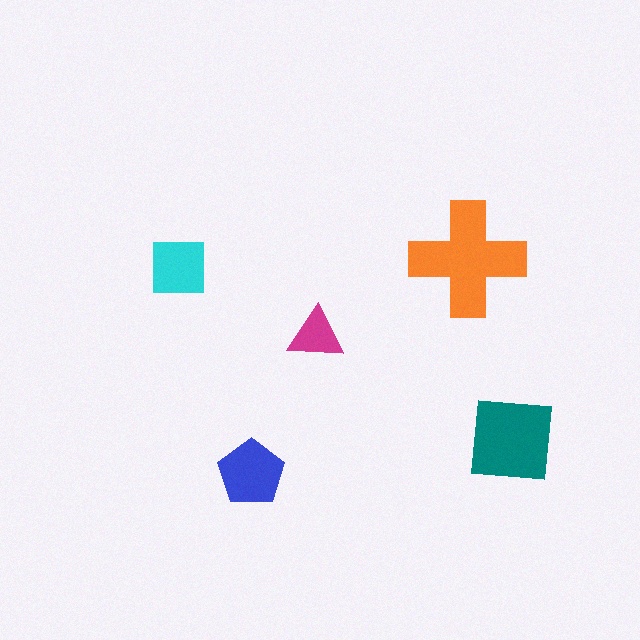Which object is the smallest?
The magenta triangle.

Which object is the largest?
The orange cross.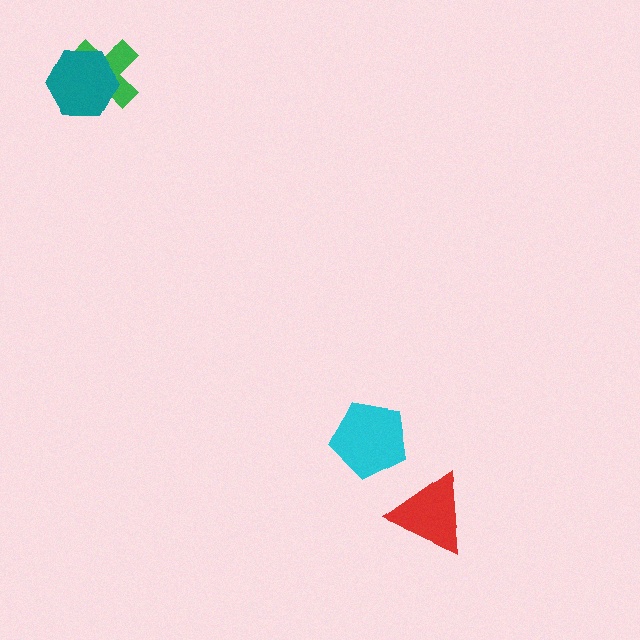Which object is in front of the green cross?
The teal hexagon is in front of the green cross.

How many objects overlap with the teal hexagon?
1 object overlaps with the teal hexagon.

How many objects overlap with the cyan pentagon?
0 objects overlap with the cyan pentagon.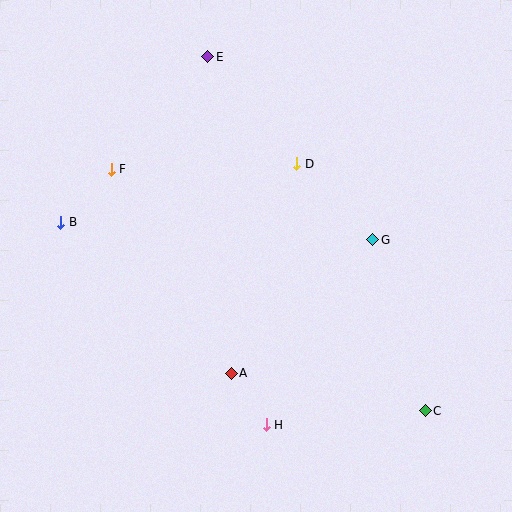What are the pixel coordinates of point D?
Point D is at (297, 164).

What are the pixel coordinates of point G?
Point G is at (373, 240).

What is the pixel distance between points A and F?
The distance between A and F is 237 pixels.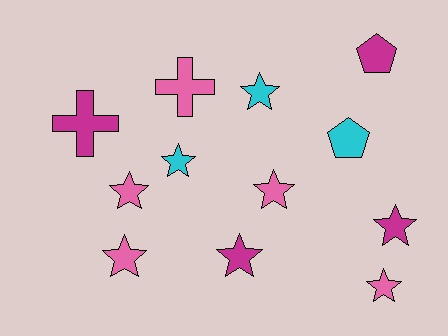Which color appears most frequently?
Pink, with 5 objects.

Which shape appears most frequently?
Star, with 8 objects.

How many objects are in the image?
There are 12 objects.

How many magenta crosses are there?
There is 1 magenta cross.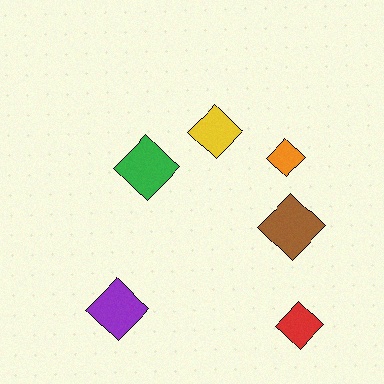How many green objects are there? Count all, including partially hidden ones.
There is 1 green object.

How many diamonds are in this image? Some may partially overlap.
There are 6 diamonds.